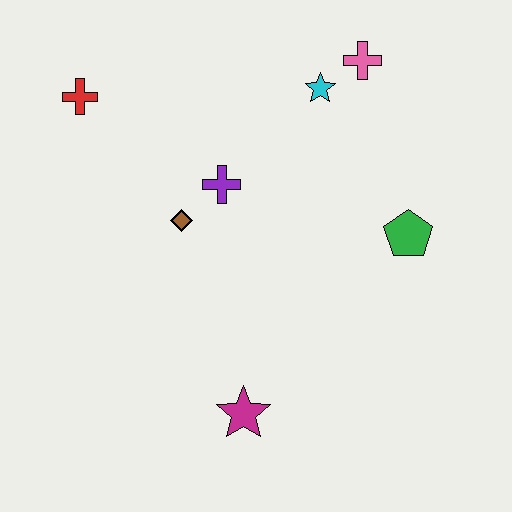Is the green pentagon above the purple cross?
No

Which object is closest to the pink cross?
The cyan star is closest to the pink cross.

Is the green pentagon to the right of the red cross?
Yes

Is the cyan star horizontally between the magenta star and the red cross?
No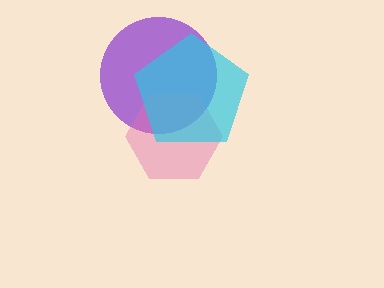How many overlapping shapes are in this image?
There are 3 overlapping shapes in the image.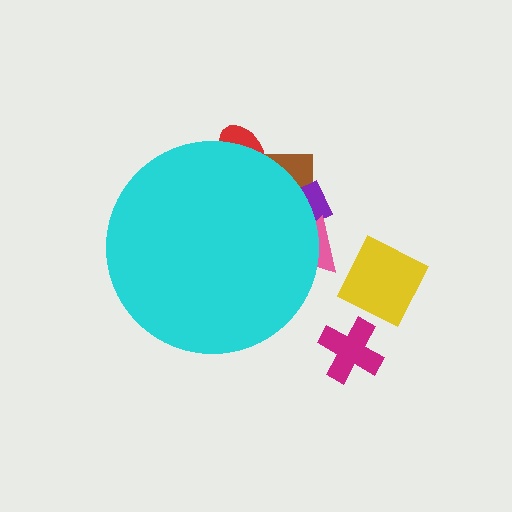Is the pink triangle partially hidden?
Yes, the pink triangle is partially hidden behind the cyan circle.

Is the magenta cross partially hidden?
No, the magenta cross is fully visible.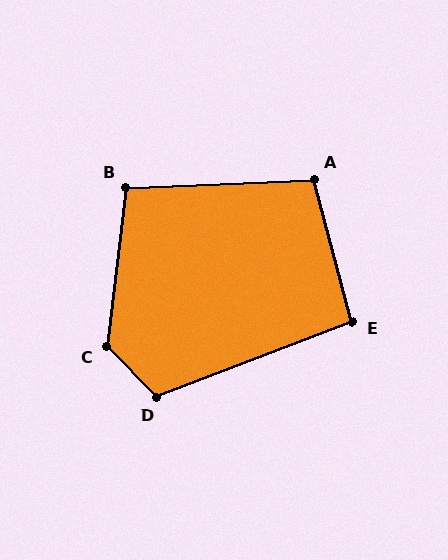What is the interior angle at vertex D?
Approximately 114 degrees (obtuse).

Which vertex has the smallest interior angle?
E, at approximately 96 degrees.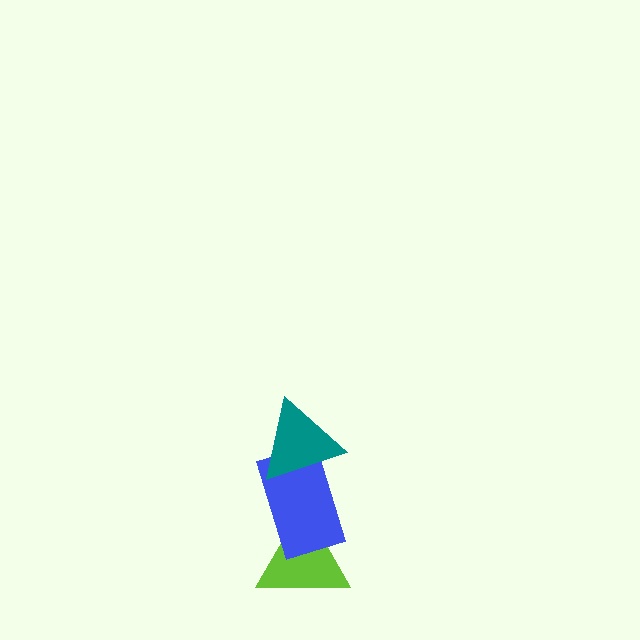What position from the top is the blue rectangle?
The blue rectangle is 2nd from the top.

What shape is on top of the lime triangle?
The blue rectangle is on top of the lime triangle.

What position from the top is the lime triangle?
The lime triangle is 3rd from the top.